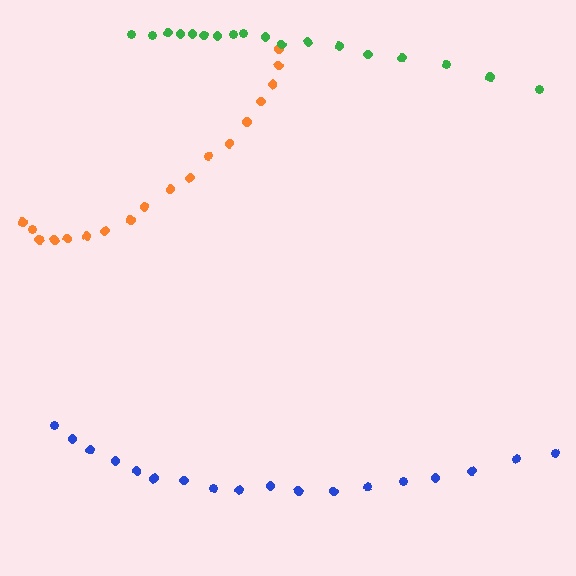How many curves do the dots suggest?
There are 3 distinct paths.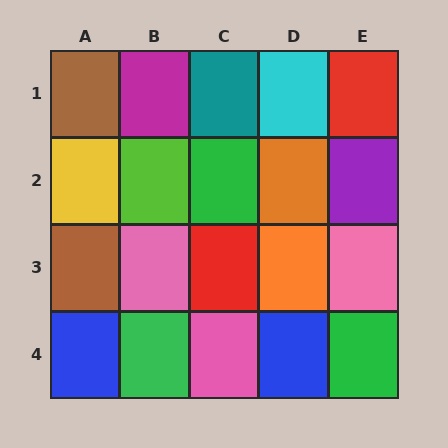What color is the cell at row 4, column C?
Pink.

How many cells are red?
2 cells are red.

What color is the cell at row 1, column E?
Red.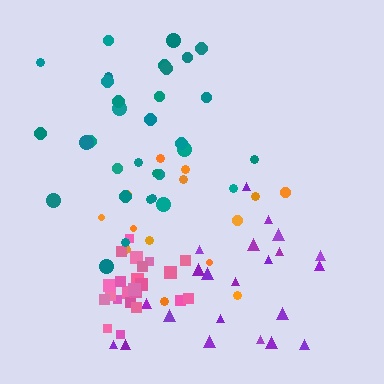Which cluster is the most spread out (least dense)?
Orange.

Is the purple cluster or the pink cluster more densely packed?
Pink.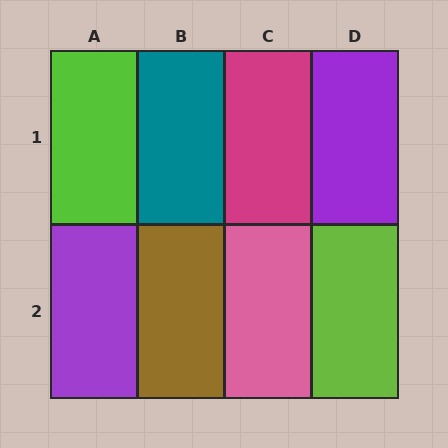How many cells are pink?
1 cell is pink.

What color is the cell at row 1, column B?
Teal.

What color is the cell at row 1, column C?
Magenta.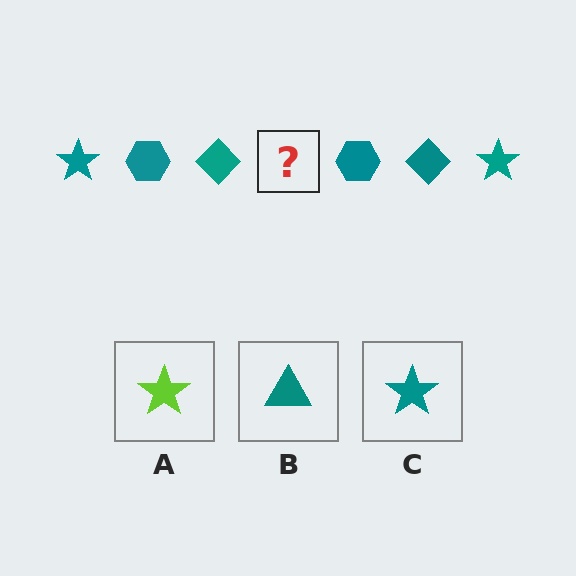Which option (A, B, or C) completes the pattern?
C.